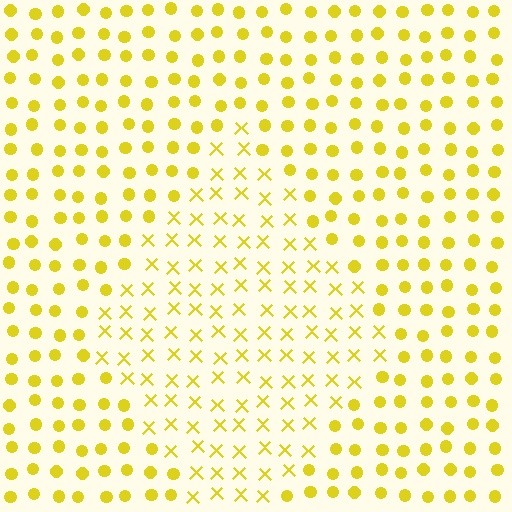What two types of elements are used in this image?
The image uses X marks inside the diamond region and circles outside it.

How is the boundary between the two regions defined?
The boundary is defined by a change in element shape: X marks inside vs. circles outside. All elements share the same color and spacing.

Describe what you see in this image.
The image is filled with small yellow elements arranged in a uniform grid. A diamond-shaped region contains X marks, while the surrounding area contains circles. The boundary is defined purely by the change in element shape.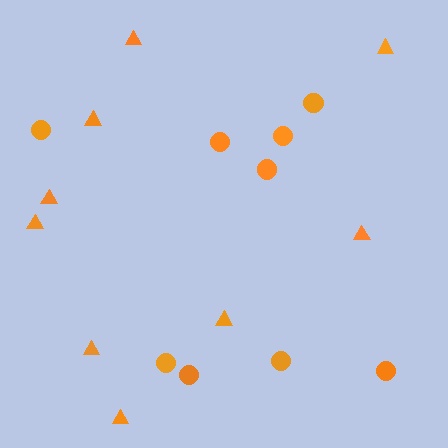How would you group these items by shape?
There are 2 groups: one group of triangles (9) and one group of circles (9).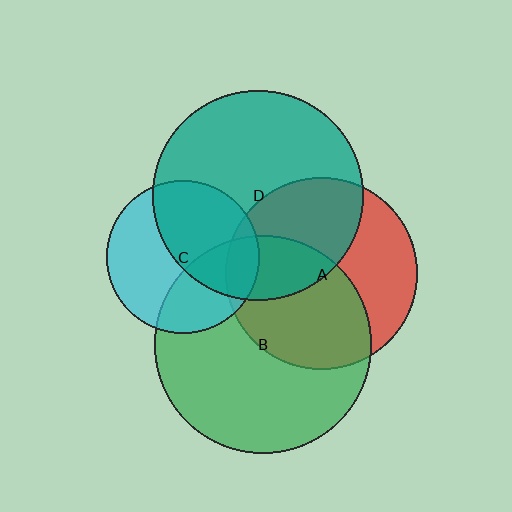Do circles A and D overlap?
Yes.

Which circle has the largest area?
Circle B (green).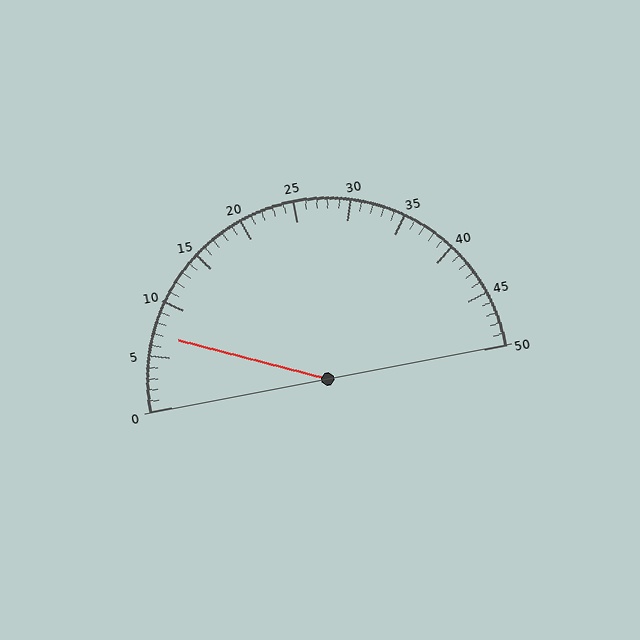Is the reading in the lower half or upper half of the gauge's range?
The reading is in the lower half of the range (0 to 50).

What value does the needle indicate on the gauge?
The needle indicates approximately 7.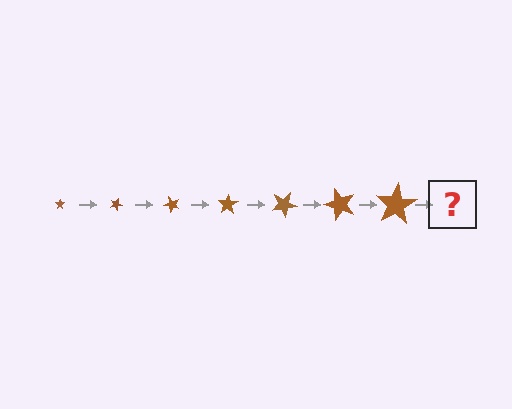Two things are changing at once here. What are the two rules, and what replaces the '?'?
The two rules are that the star grows larger each step and it rotates 25 degrees each step. The '?' should be a star, larger than the previous one and rotated 175 degrees from the start.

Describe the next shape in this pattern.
It should be a star, larger than the previous one and rotated 175 degrees from the start.